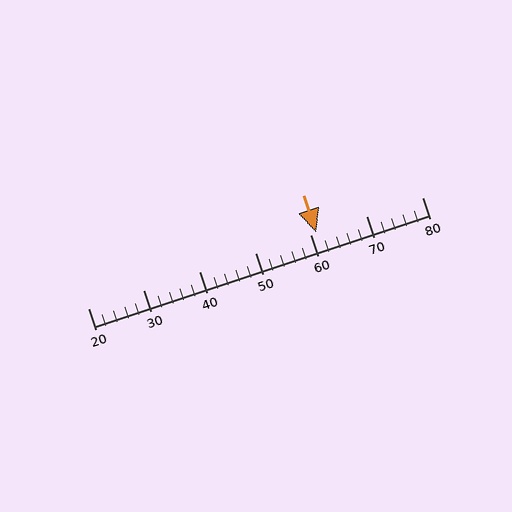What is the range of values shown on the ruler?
The ruler shows values from 20 to 80.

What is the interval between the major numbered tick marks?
The major tick marks are spaced 10 units apart.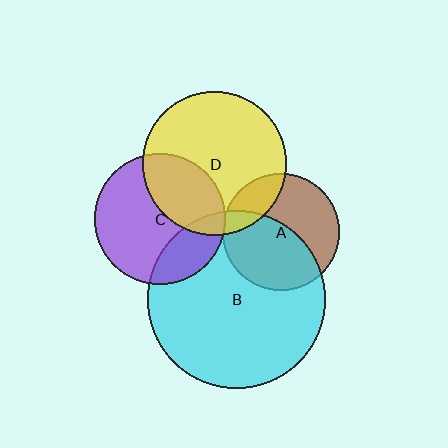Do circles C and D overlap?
Yes.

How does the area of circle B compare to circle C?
Approximately 1.9 times.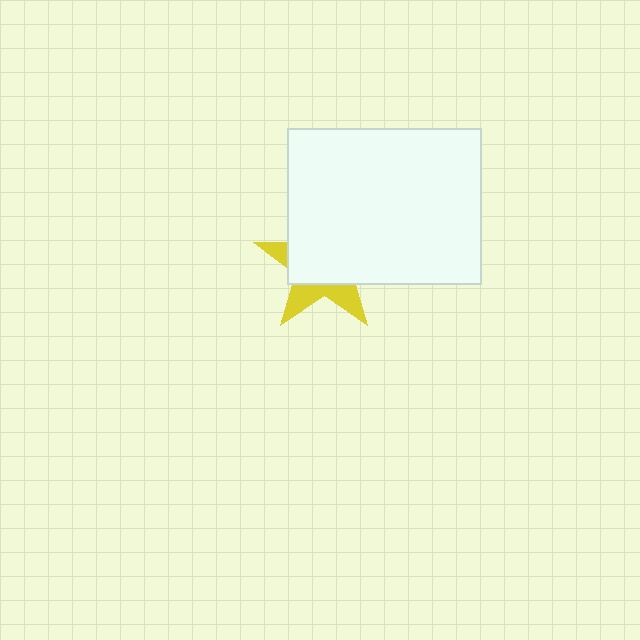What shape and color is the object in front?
The object in front is a white rectangle.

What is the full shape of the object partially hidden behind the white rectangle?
The partially hidden object is a yellow star.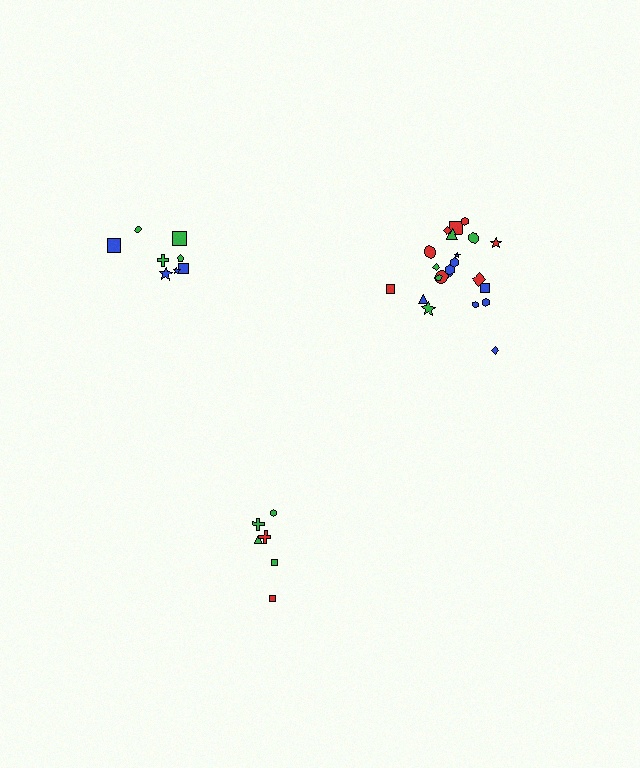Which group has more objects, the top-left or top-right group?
The top-right group.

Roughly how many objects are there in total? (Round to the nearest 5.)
Roughly 35 objects in total.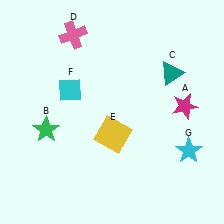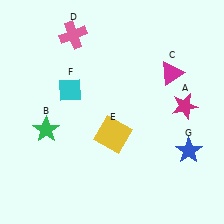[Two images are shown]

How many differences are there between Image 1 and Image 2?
There are 2 differences between the two images.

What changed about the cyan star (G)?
In Image 1, G is cyan. In Image 2, it changed to blue.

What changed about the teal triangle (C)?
In Image 1, C is teal. In Image 2, it changed to magenta.